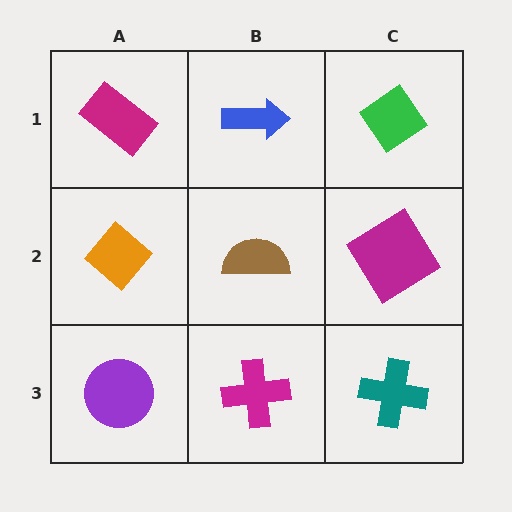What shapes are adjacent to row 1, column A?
An orange diamond (row 2, column A), a blue arrow (row 1, column B).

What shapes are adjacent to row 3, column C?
A magenta diamond (row 2, column C), a magenta cross (row 3, column B).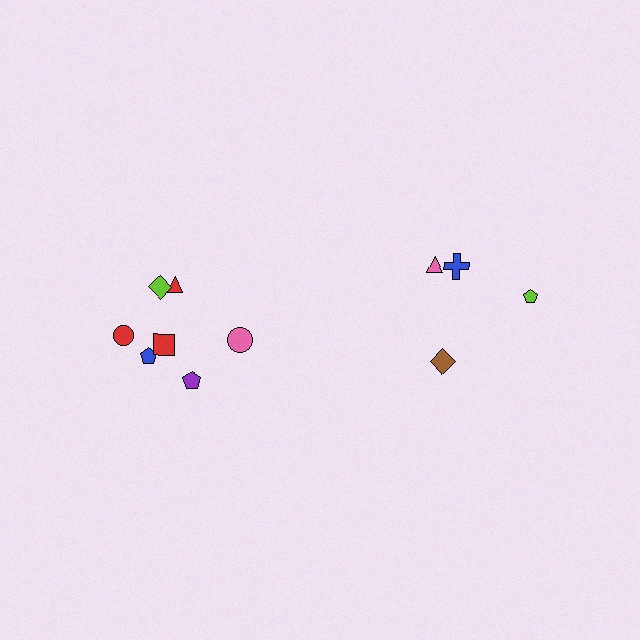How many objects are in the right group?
There are 4 objects.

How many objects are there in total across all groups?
There are 11 objects.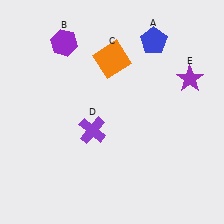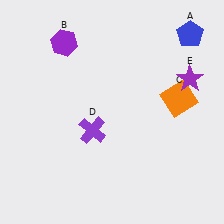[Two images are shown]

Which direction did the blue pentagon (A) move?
The blue pentagon (A) moved right.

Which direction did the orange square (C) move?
The orange square (C) moved right.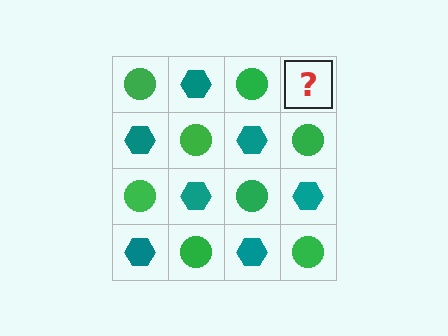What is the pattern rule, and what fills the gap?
The rule is that it alternates green circle and teal hexagon in a checkerboard pattern. The gap should be filled with a teal hexagon.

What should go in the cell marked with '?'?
The missing cell should contain a teal hexagon.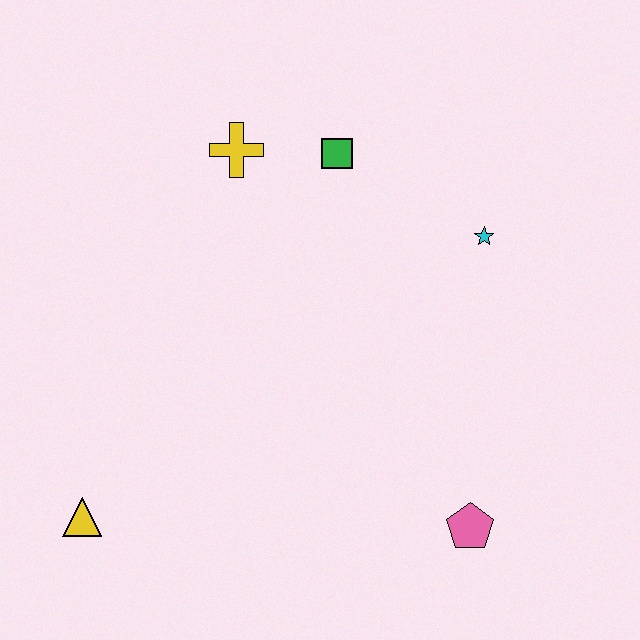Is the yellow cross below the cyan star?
No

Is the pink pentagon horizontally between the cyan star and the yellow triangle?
Yes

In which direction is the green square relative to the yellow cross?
The green square is to the right of the yellow cross.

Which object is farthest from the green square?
The yellow triangle is farthest from the green square.